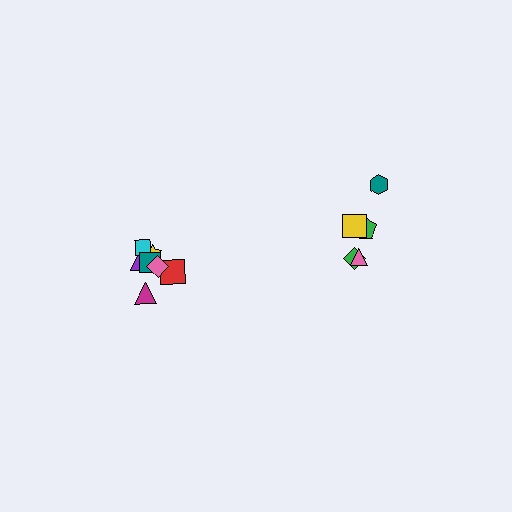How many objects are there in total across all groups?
There are 12 objects.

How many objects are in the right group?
There are 5 objects.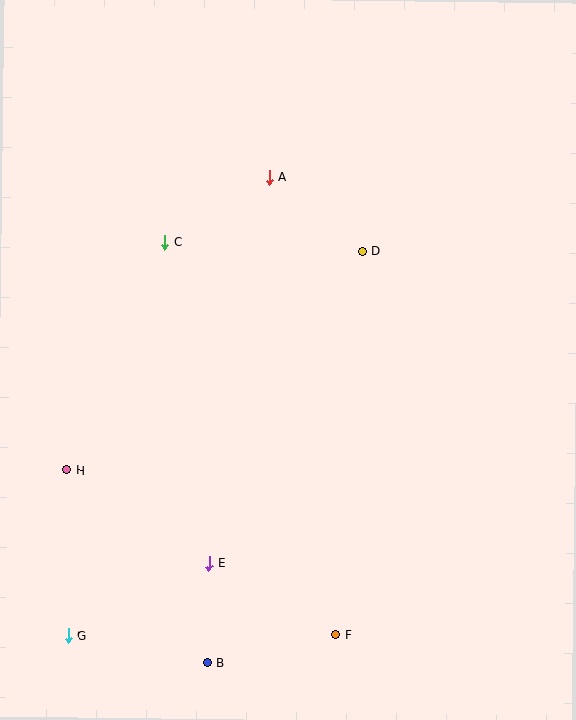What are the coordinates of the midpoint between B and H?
The midpoint between B and H is at (137, 566).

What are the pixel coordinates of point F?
Point F is at (335, 634).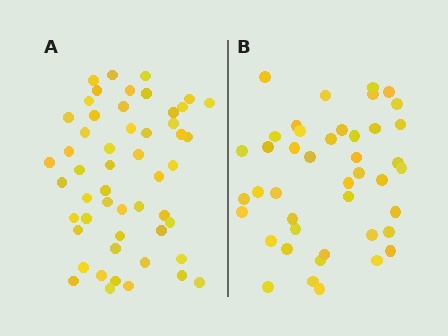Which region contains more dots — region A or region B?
Region A (the left region) has more dots.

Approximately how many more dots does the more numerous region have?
Region A has roughly 8 or so more dots than region B.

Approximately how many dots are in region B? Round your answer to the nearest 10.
About 40 dots. (The exact count is 43, which rounds to 40.)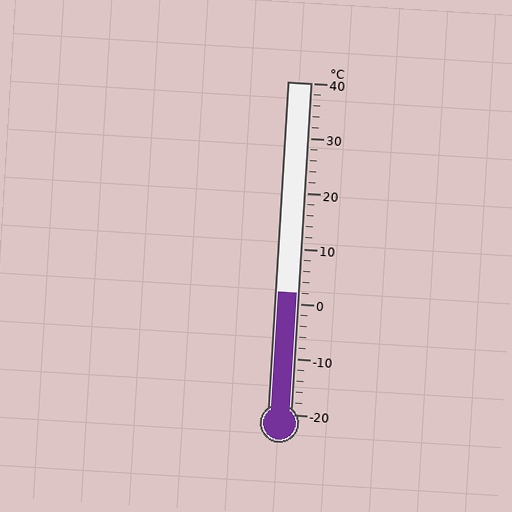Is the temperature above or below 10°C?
The temperature is below 10°C.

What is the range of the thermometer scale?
The thermometer scale ranges from -20°C to 40°C.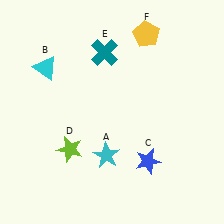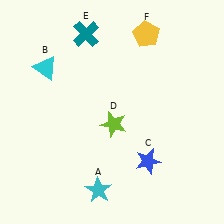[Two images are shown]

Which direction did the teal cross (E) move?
The teal cross (E) moved left.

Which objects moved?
The objects that moved are: the cyan star (A), the lime star (D), the teal cross (E).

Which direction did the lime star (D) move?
The lime star (D) moved right.